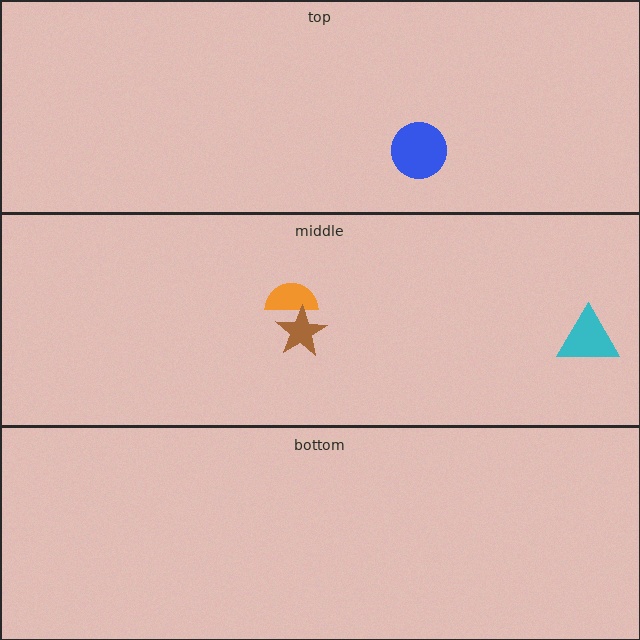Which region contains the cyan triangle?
The middle region.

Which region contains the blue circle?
The top region.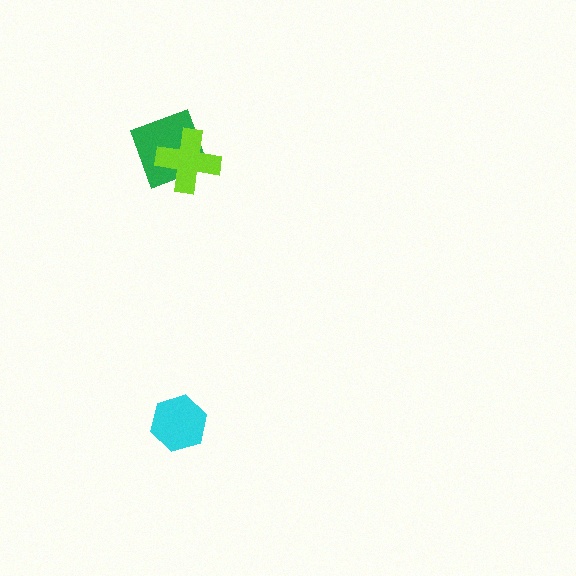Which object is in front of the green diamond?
The lime cross is in front of the green diamond.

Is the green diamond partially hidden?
Yes, it is partially covered by another shape.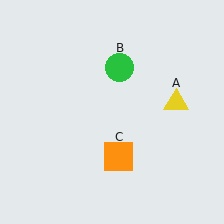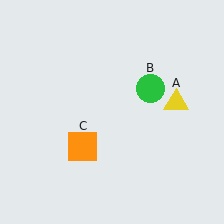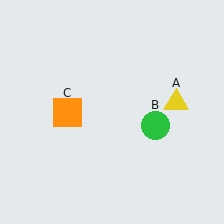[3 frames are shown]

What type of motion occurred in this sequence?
The green circle (object B), orange square (object C) rotated clockwise around the center of the scene.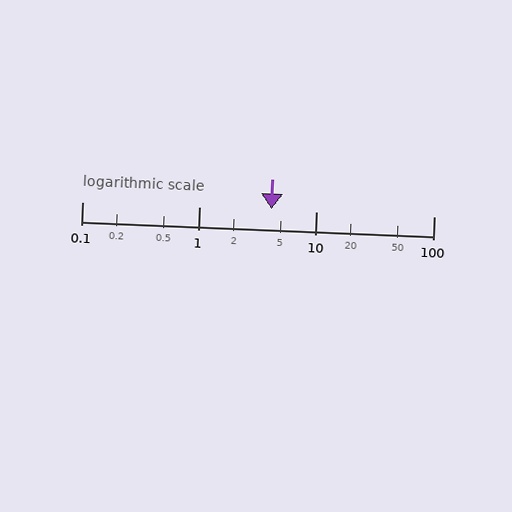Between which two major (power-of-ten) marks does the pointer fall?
The pointer is between 1 and 10.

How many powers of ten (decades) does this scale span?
The scale spans 3 decades, from 0.1 to 100.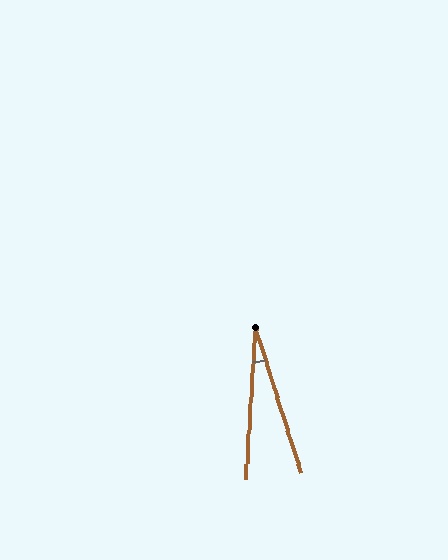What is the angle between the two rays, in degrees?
Approximately 21 degrees.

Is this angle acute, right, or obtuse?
It is acute.